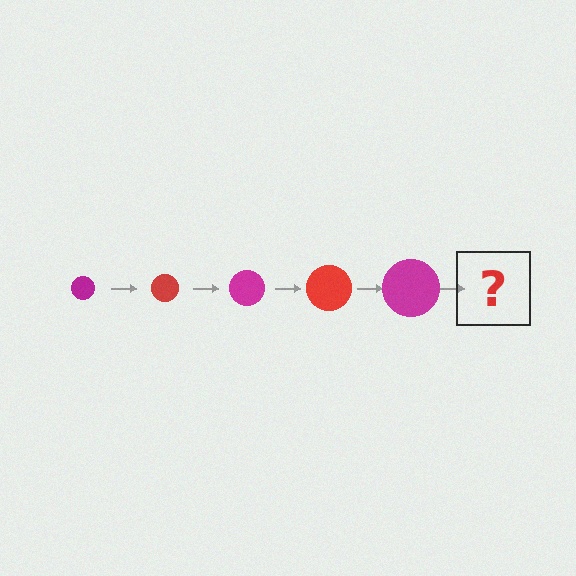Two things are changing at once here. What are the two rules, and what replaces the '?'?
The two rules are that the circle grows larger each step and the color cycles through magenta and red. The '?' should be a red circle, larger than the previous one.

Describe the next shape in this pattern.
It should be a red circle, larger than the previous one.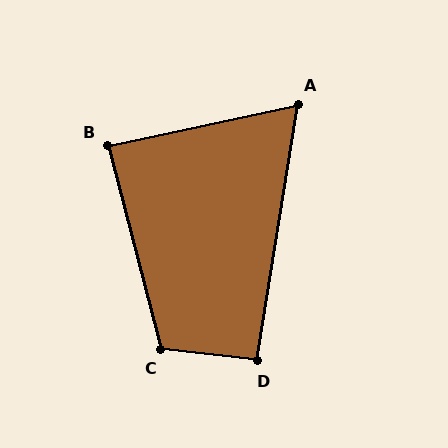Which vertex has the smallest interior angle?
A, at approximately 69 degrees.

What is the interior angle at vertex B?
Approximately 87 degrees (approximately right).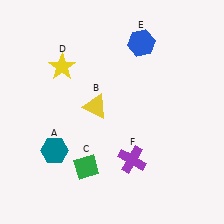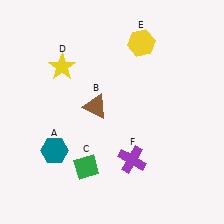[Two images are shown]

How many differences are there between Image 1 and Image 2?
There are 2 differences between the two images.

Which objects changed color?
B changed from yellow to brown. E changed from blue to yellow.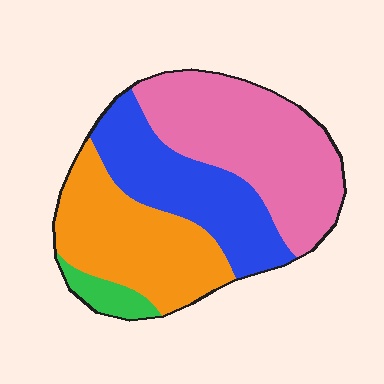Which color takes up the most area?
Pink, at roughly 40%.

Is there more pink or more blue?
Pink.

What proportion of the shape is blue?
Blue covers 27% of the shape.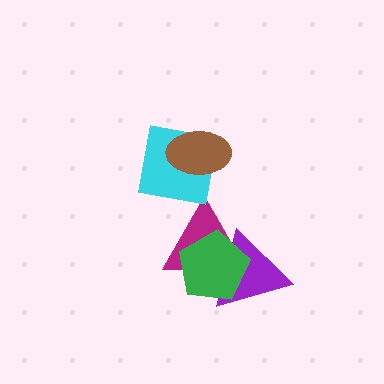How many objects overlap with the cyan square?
1 object overlaps with the cyan square.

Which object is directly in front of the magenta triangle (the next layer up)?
The purple triangle is directly in front of the magenta triangle.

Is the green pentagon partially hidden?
No, no other shape covers it.